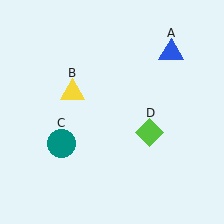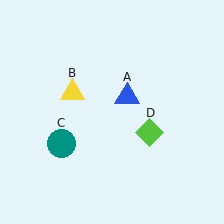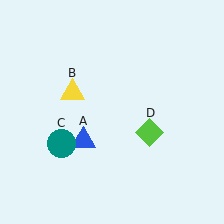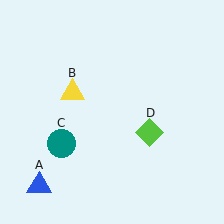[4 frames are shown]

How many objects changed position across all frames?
1 object changed position: blue triangle (object A).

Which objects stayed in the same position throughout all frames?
Yellow triangle (object B) and teal circle (object C) and lime diamond (object D) remained stationary.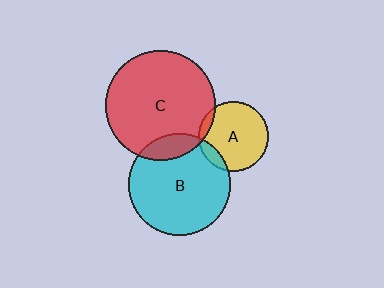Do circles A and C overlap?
Yes.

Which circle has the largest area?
Circle C (red).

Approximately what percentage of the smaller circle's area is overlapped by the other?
Approximately 10%.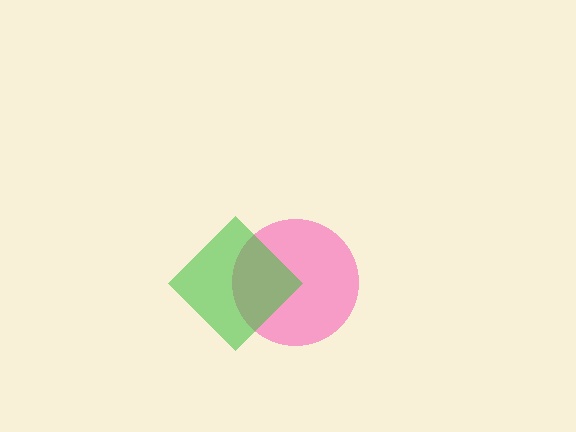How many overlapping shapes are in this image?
There are 2 overlapping shapes in the image.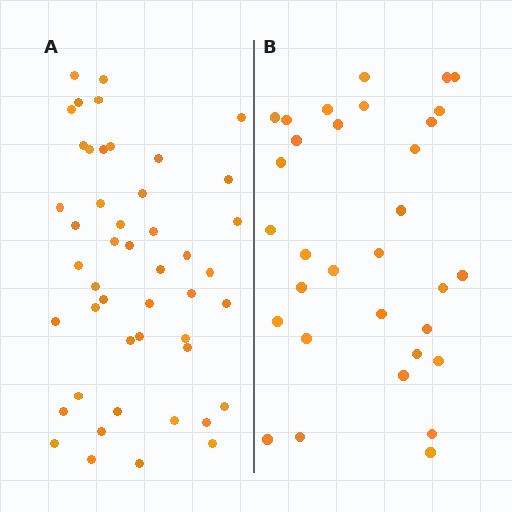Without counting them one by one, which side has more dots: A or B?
Region A (the left region) has more dots.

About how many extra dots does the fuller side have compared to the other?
Region A has approximately 15 more dots than region B.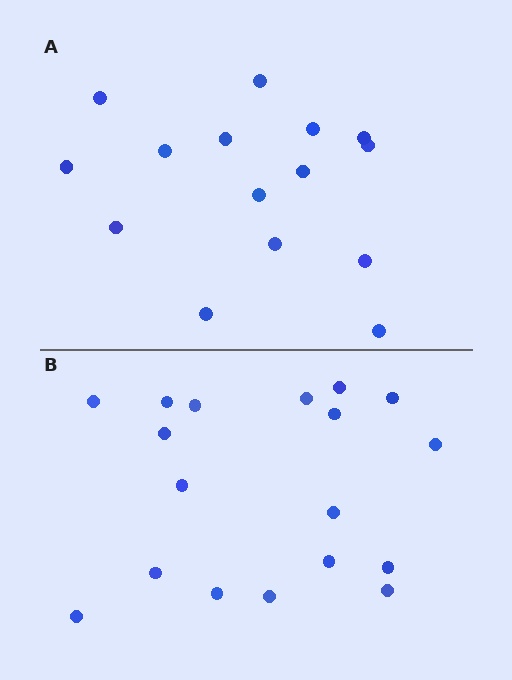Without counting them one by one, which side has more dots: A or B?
Region B (the bottom region) has more dots.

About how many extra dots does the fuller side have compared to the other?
Region B has just a few more — roughly 2 or 3 more dots than region A.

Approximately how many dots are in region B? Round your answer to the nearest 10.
About 20 dots. (The exact count is 18, which rounds to 20.)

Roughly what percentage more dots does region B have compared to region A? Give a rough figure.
About 20% more.